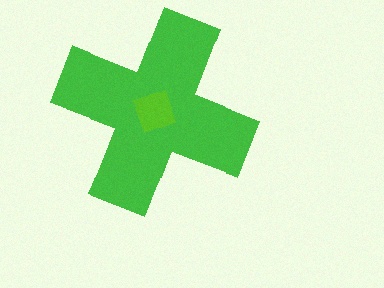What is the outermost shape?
The green cross.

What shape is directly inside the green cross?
The lime square.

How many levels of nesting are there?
2.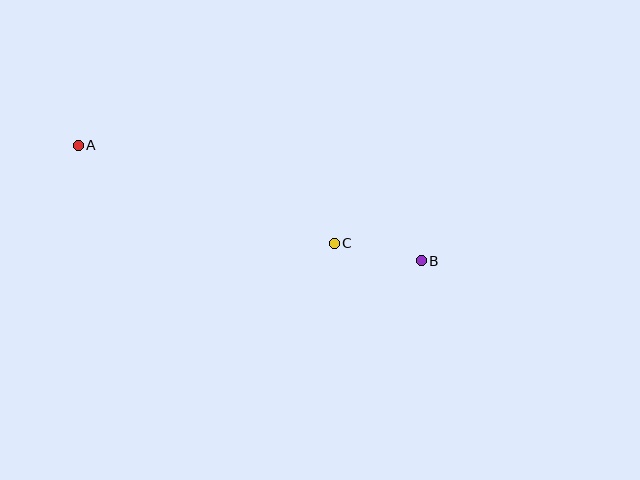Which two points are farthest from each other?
Points A and B are farthest from each other.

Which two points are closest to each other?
Points B and C are closest to each other.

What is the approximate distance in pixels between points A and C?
The distance between A and C is approximately 274 pixels.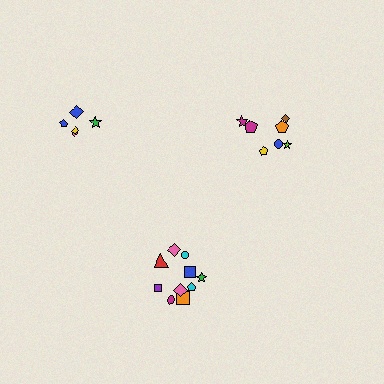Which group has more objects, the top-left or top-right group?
The top-right group.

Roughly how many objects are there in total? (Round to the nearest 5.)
Roughly 20 objects in total.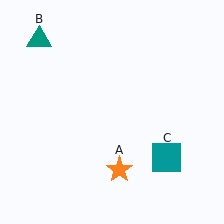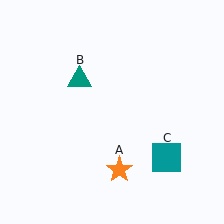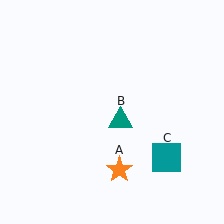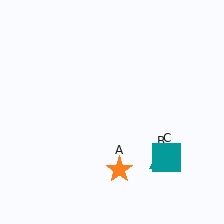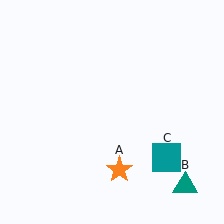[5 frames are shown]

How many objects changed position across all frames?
1 object changed position: teal triangle (object B).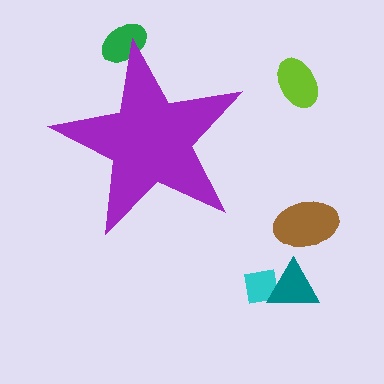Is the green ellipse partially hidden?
Yes, the green ellipse is partially hidden behind the purple star.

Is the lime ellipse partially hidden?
No, the lime ellipse is fully visible.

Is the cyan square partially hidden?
No, the cyan square is fully visible.